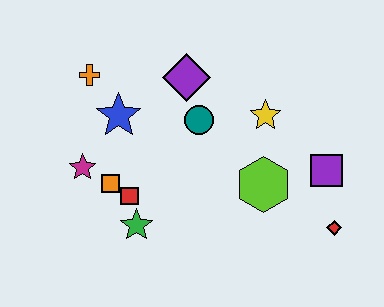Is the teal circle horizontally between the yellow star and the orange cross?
Yes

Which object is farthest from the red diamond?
The orange cross is farthest from the red diamond.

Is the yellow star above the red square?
Yes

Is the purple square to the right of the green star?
Yes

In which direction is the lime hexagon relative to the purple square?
The lime hexagon is to the left of the purple square.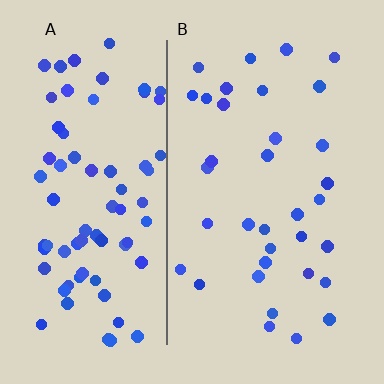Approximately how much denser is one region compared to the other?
Approximately 2.2× — region A over region B.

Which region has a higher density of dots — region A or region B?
A (the left).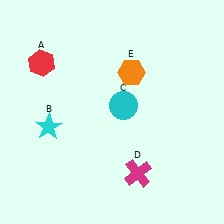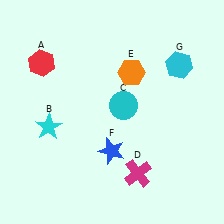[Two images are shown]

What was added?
A blue star (F), a cyan hexagon (G) were added in Image 2.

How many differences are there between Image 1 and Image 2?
There are 2 differences between the two images.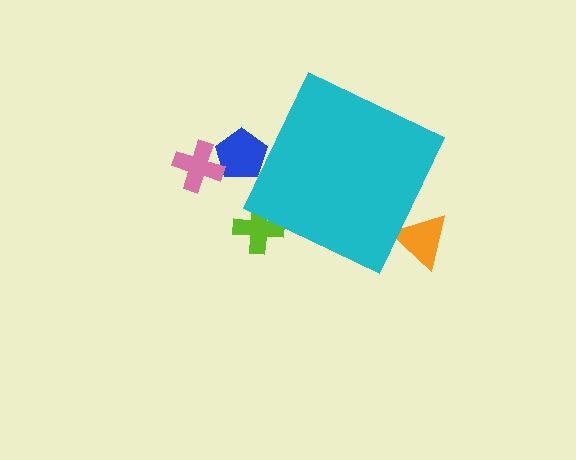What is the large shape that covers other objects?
A cyan diamond.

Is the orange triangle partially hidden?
Yes, the orange triangle is partially hidden behind the cyan diamond.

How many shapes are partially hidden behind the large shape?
3 shapes are partially hidden.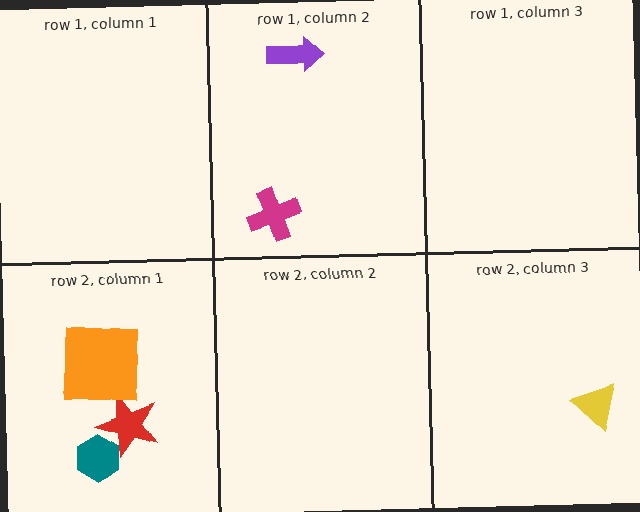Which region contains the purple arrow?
The row 1, column 2 region.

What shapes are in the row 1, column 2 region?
The purple arrow, the magenta cross.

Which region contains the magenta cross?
The row 1, column 2 region.